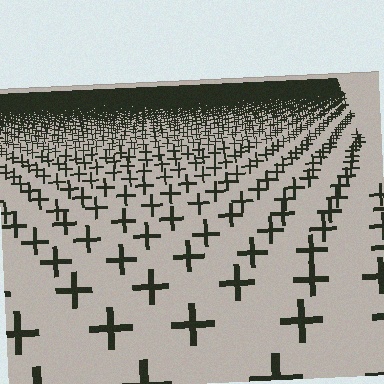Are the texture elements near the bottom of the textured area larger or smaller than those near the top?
Larger. Near the bottom, elements are closer to the viewer and appear at a bigger on-screen size.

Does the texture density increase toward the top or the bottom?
Density increases toward the top.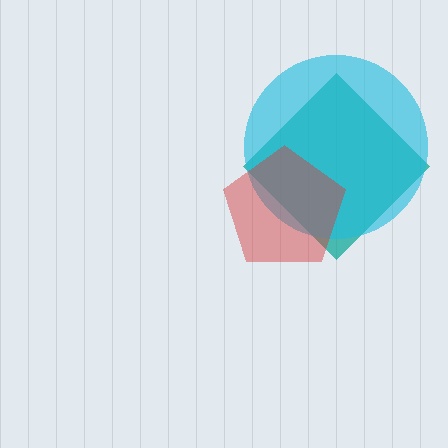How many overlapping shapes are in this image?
There are 3 overlapping shapes in the image.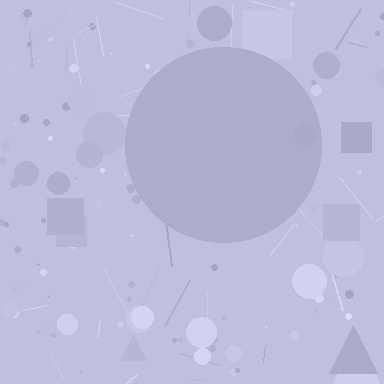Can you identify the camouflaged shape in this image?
The camouflaged shape is a circle.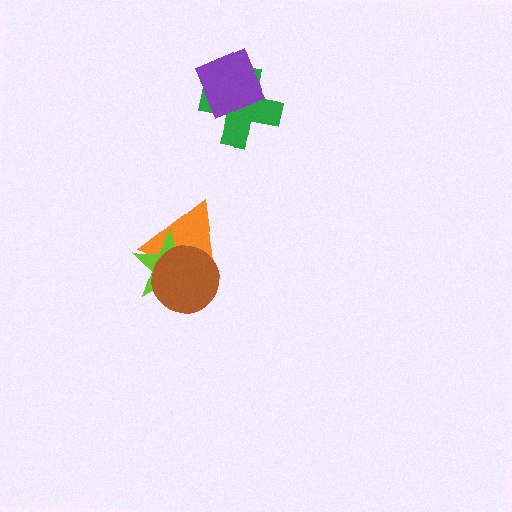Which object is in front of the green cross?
The purple diamond is in front of the green cross.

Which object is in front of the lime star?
The brown circle is in front of the lime star.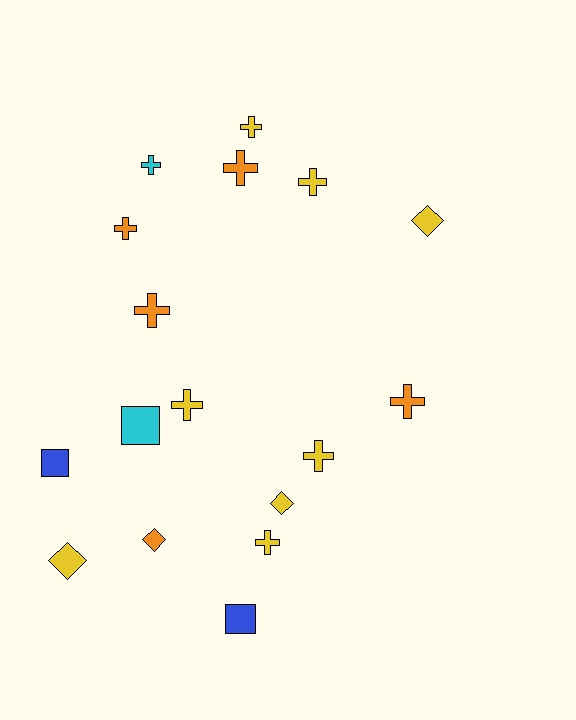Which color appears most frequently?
Yellow, with 8 objects.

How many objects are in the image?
There are 17 objects.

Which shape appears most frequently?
Cross, with 10 objects.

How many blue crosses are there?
There are no blue crosses.